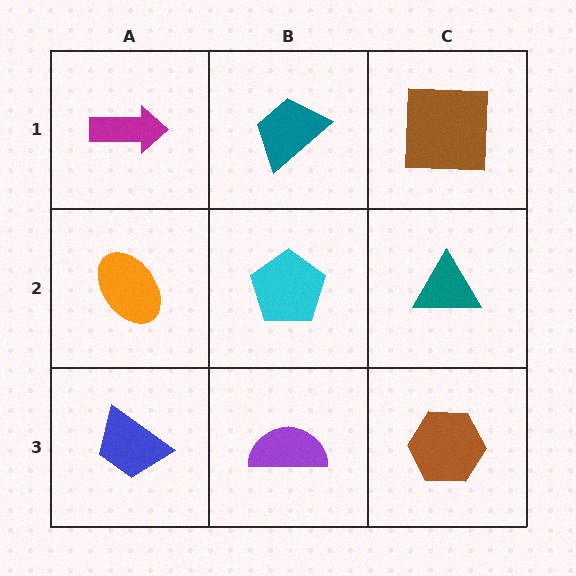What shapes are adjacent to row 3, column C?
A teal triangle (row 2, column C), a purple semicircle (row 3, column B).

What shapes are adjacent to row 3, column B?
A cyan pentagon (row 2, column B), a blue trapezoid (row 3, column A), a brown hexagon (row 3, column C).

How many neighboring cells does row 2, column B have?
4.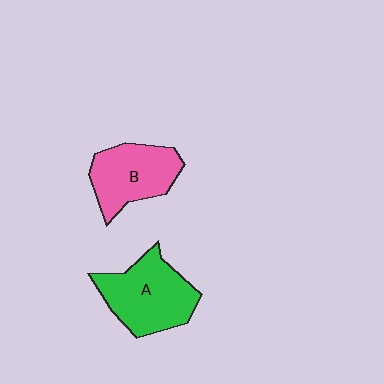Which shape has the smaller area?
Shape B (pink).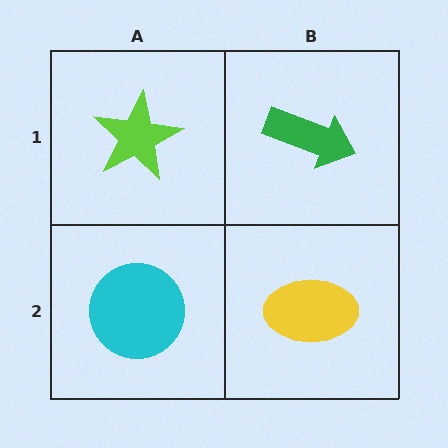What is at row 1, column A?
A lime star.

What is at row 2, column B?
A yellow ellipse.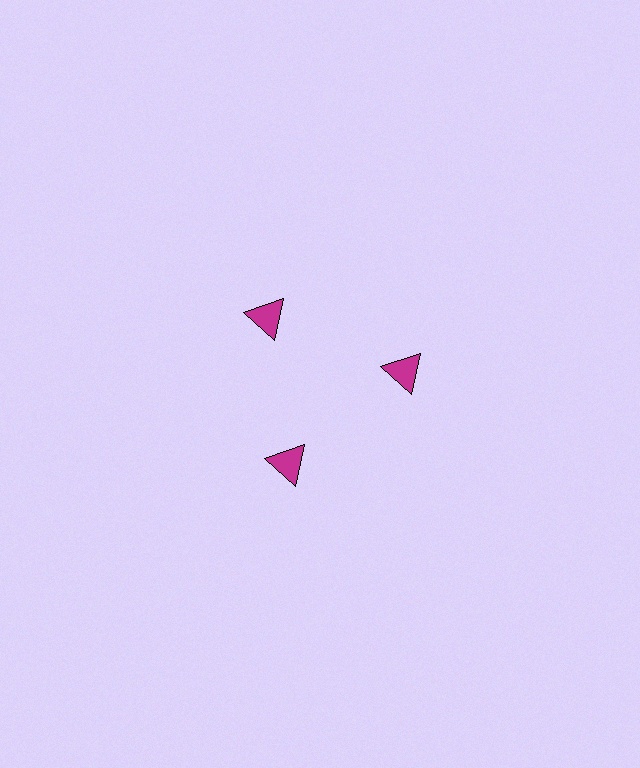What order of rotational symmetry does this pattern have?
This pattern has 3-fold rotational symmetry.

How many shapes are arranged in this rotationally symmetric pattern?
There are 3 shapes, arranged in 3 groups of 1.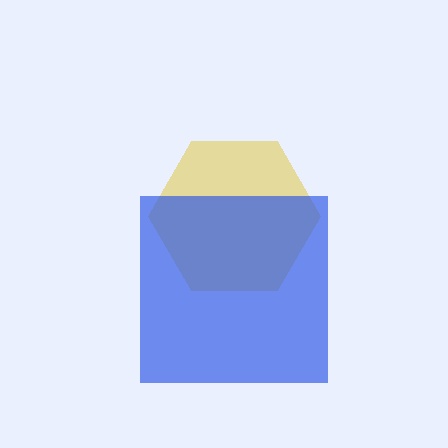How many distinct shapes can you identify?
There are 2 distinct shapes: a yellow hexagon, a blue square.